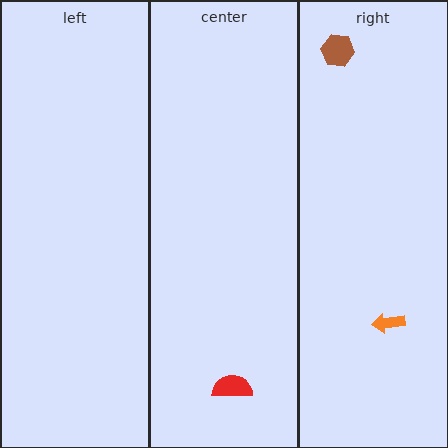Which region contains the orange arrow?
The right region.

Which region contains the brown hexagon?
The right region.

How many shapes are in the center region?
1.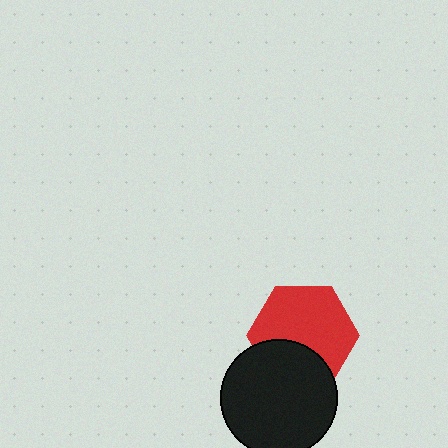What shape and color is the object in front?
The object in front is a black circle.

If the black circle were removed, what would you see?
You would see the complete red hexagon.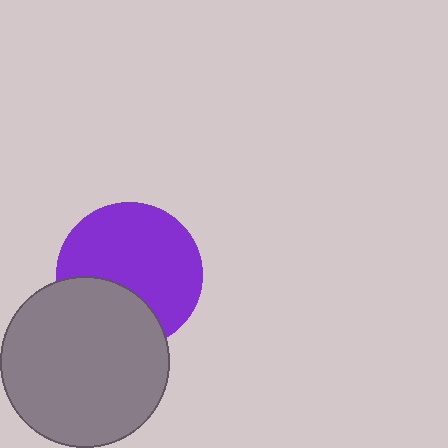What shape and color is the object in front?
The object in front is a gray circle.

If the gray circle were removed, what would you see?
You would see the complete purple circle.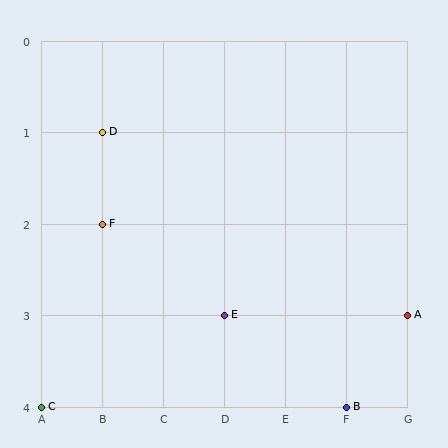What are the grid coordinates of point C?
Point C is at grid coordinates (A, 4).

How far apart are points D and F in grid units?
Points D and F are 1 row apart.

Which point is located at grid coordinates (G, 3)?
Point A is at (G, 3).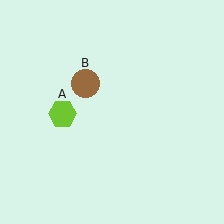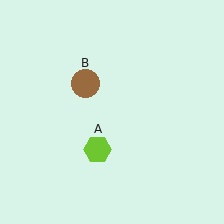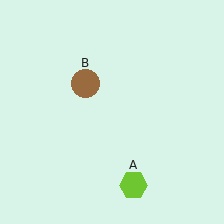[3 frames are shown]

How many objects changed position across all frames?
1 object changed position: lime hexagon (object A).